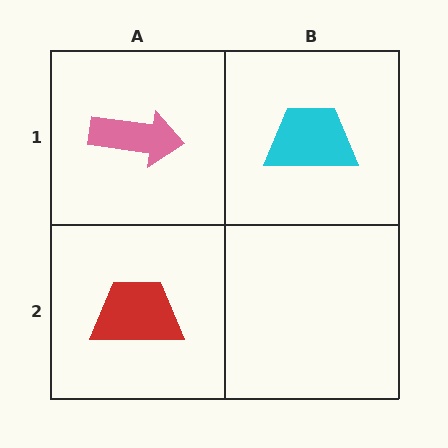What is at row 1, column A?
A pink arrow.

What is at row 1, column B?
A cyan trapezoid.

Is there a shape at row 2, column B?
No, that cell is empty.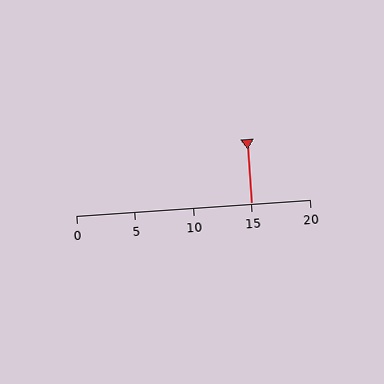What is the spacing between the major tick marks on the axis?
The major ticks are spaced 5 apart.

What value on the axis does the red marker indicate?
The marker indicates approximately 15.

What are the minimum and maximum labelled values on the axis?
The axis runs from 0 to 20.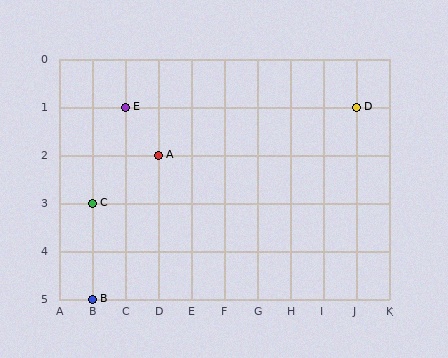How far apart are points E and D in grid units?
Points E and D are 7 columns apart.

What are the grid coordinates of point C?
Point C is at grid coordinates (B, 3).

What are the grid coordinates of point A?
Point A is at grid coordinates (D, 2).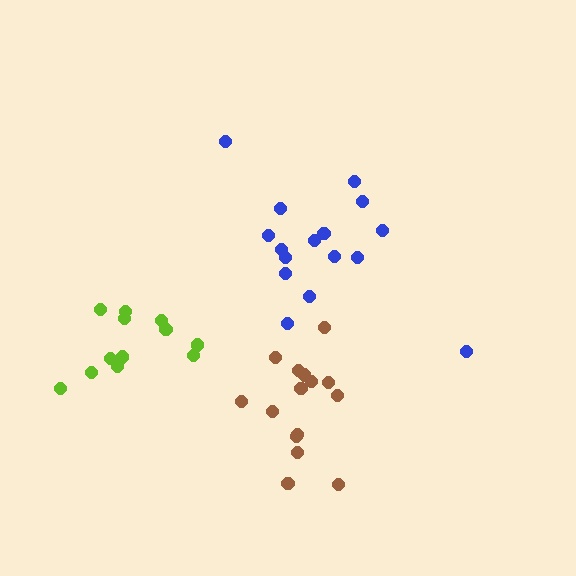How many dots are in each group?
Group 1: 15 dots, Group 2: 16 dots, Group 3: 12 dots (43 total).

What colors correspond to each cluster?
The clusters are colored: brown, blue, lime.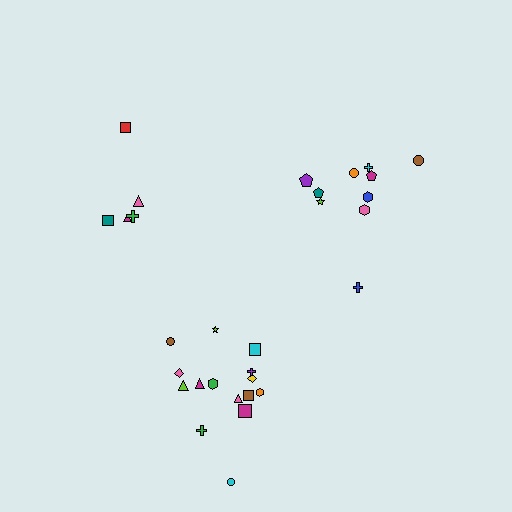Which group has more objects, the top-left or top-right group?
The top-right group.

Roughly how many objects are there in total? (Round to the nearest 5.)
Roughly 30 objects in total.